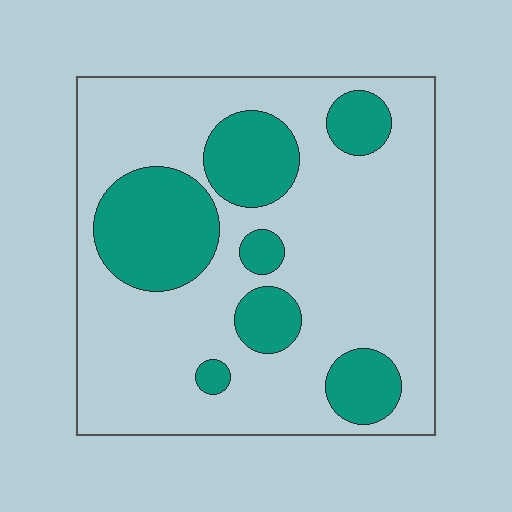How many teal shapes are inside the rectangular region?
7.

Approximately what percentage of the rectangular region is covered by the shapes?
Approximately 25%.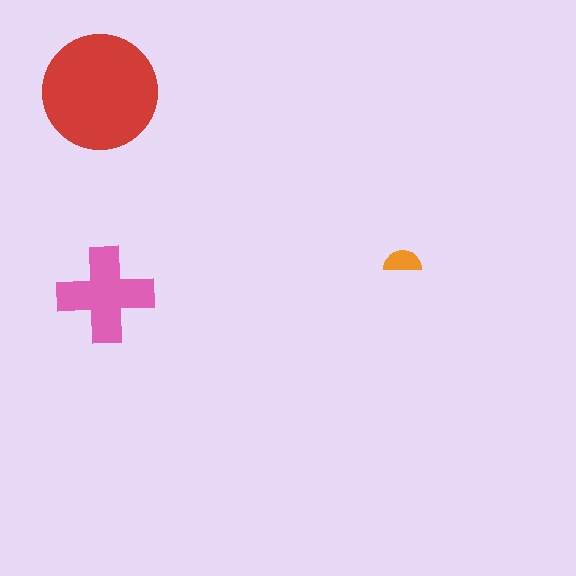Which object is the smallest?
The orange semicircle.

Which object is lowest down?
The pink cross is bottommost.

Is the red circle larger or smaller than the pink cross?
Larger.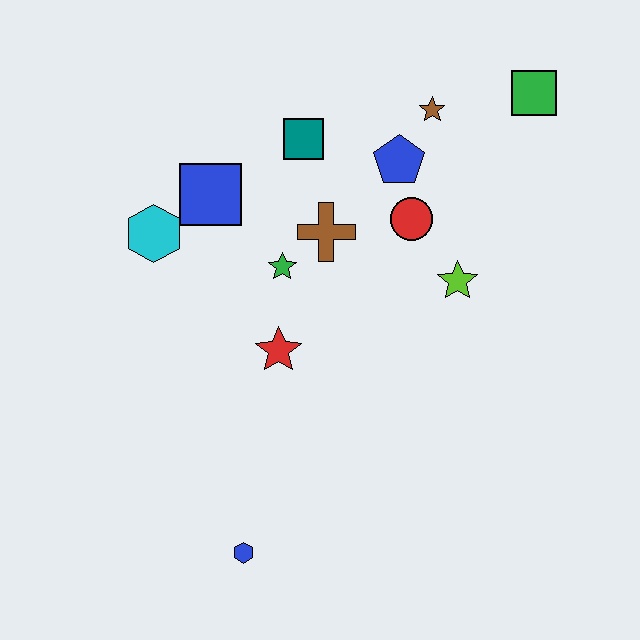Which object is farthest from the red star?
The green square is farthest from the red star.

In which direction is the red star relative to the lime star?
The red star is to the left of the lime star.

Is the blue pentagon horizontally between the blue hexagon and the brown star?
Yes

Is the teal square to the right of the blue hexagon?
Yes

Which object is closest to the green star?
The brown cross is closest to the green star.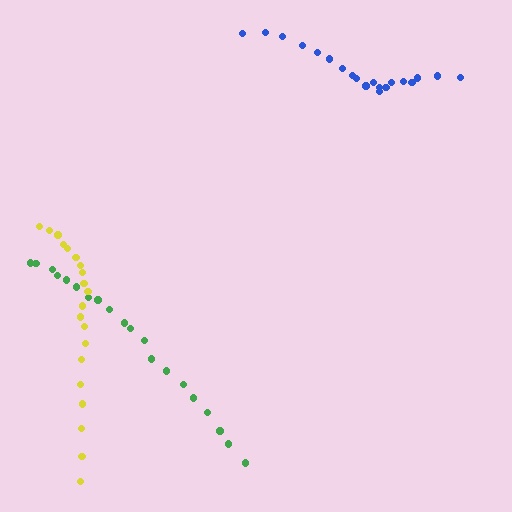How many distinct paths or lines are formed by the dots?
There are 3 distinct paths.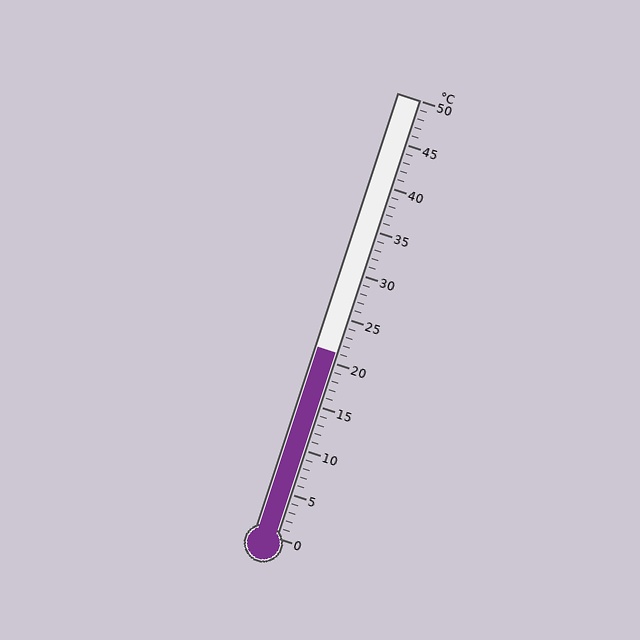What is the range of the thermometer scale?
The thermometer scale ranges from 0°C to 50°C.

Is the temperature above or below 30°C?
The temperature is below 30°C.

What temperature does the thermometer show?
The thermometer shows approximately 21°C.